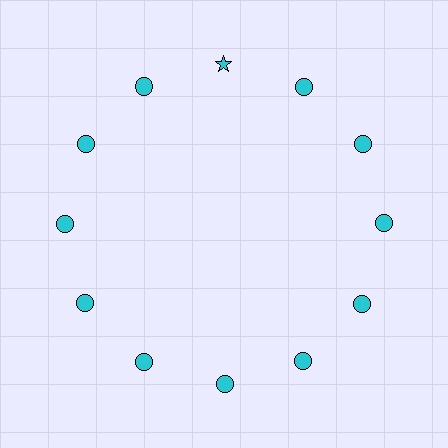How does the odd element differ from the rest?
It has a different shape: star instead of circle.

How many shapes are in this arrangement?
There are 12 shapes arranged in a ring pattern.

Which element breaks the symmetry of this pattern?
The cyan star at roughly the 12 o'clock position breaks the symmetry. All other shapes are cyan circles.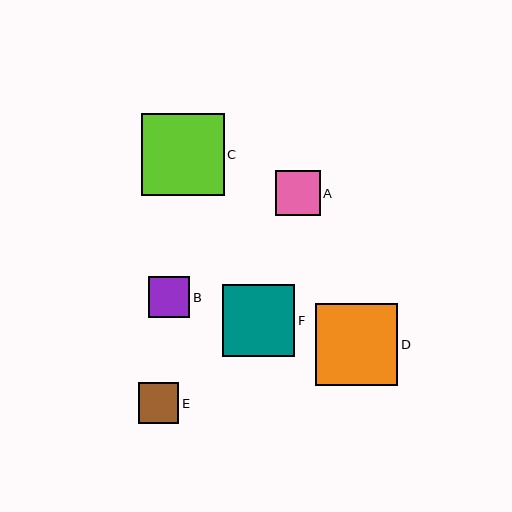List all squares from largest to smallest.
From largest to smallest: C, D, F, A, B, E.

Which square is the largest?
Square C is the largest with a size of approximately 83 pixels.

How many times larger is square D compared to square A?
Square D is approximately 1.8 times the size of square A.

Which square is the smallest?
Square E is the smallest with a size of approximately 40 pixels.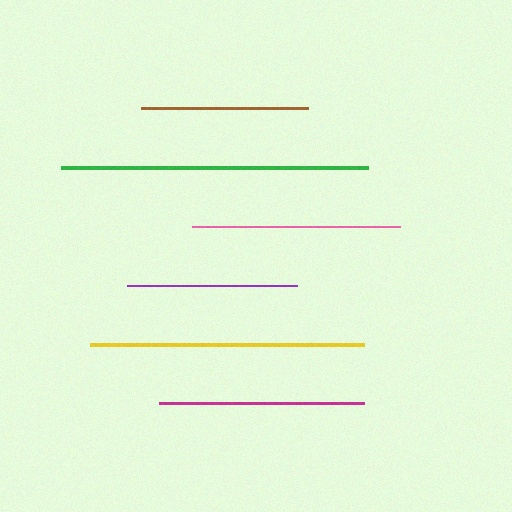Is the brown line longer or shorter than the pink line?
The pink line is longer than the brown line.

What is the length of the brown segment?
The brown segment is approximately 167 pixels long.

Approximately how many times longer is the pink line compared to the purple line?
The pink line is approximately 1.2 times the length of the purple line.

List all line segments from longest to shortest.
From longest to shortest: green, yellow, pink, magenta, purple, brown.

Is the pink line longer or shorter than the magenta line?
The pink line is longer than the magenta line.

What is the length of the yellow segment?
The yellow segment is approximately 275 pixels long.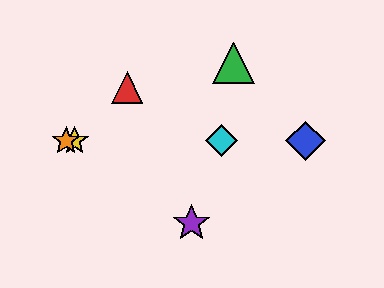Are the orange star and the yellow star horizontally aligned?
Yes, both are at y≈141.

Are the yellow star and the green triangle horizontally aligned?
No, the yellow star is at y≈141 and the green triangle is at y≈63.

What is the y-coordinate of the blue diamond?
The blue diamond is at y≈141.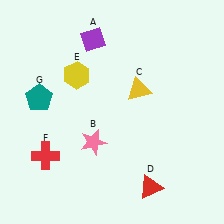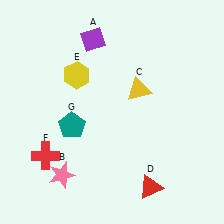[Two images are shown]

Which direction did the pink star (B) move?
The pink star (B) moved down.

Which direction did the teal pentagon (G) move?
The teal pentagon (G) moved right.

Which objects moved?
The objects that moved are: the pink star (B), the teal pentagon (G).